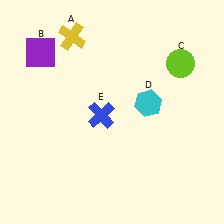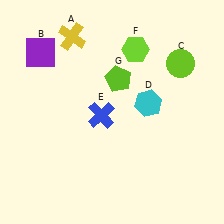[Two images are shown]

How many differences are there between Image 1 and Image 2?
There are 2 differences between the two images.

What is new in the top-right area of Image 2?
A lime hexagon (F) was added in the top-right area of Image 2.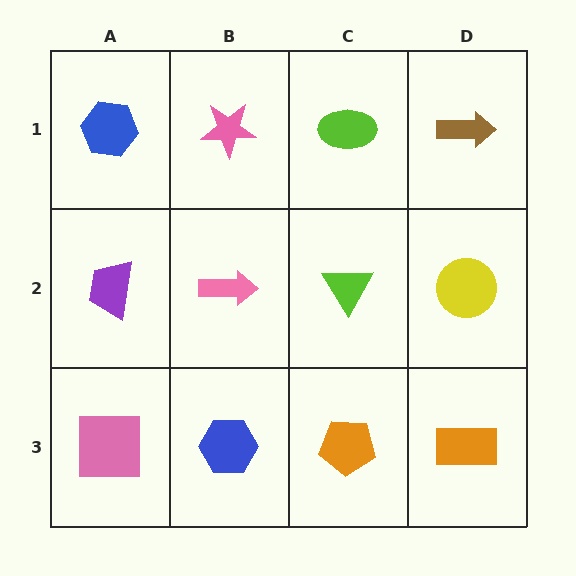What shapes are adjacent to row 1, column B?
A pink arrow (row 2, column B), a blue hexagon (row 1, column A), a lime ellipse (row 1, column C).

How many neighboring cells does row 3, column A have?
2.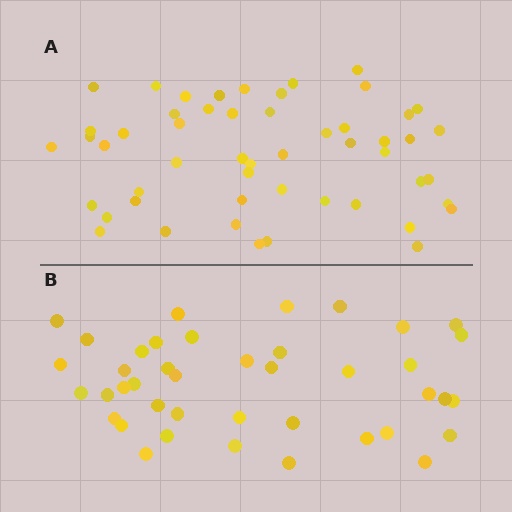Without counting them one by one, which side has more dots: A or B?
Region A (the top region) has more dots.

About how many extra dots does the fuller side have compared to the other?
Region A has roughly 12 or so more dots than region B.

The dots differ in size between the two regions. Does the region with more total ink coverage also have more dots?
No. Region B has more total ink coverage because its dots are larger, but region A actually contains more individual dots. Total area can be misleading — the number of items is what matters here.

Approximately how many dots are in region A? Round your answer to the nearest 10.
About 50 dots. (The exact count is 52, which rounds to 50.)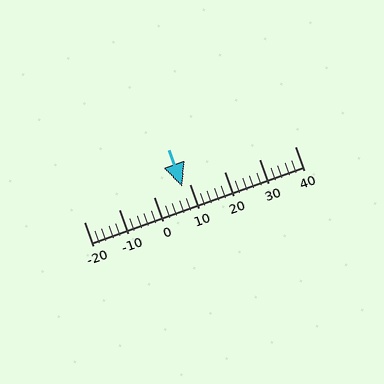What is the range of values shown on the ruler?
The ruler shows values from -20 to 40.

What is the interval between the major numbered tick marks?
The major tick marks are spaced 10 units apart.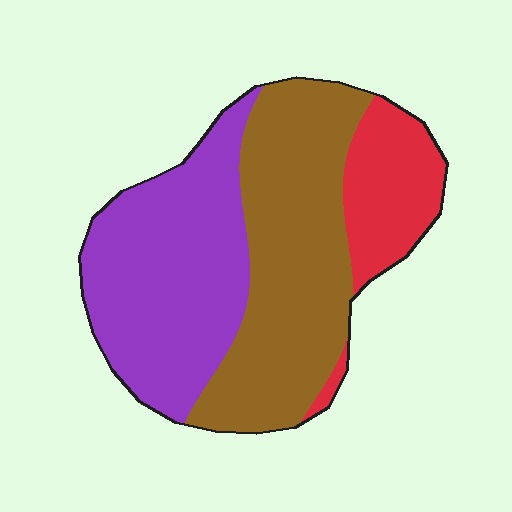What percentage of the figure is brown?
Brown covers around 45% of the figure.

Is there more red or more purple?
Purple.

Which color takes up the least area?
Red, at roughly 15%.